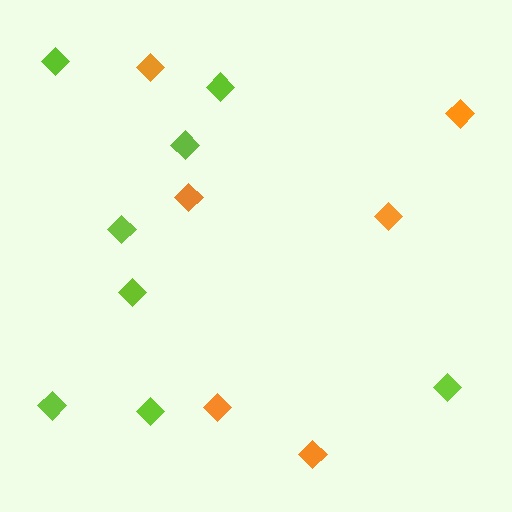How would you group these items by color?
There are 2 groups: one group of lime diamonds (8) and one group of orange diamonds (6).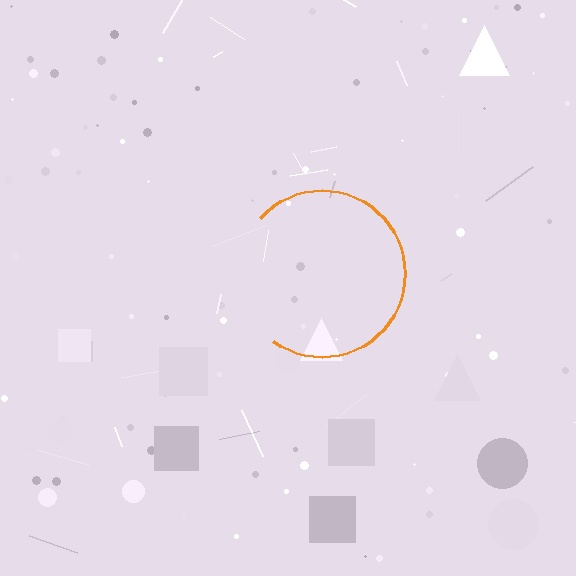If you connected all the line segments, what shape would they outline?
They would outline a circle.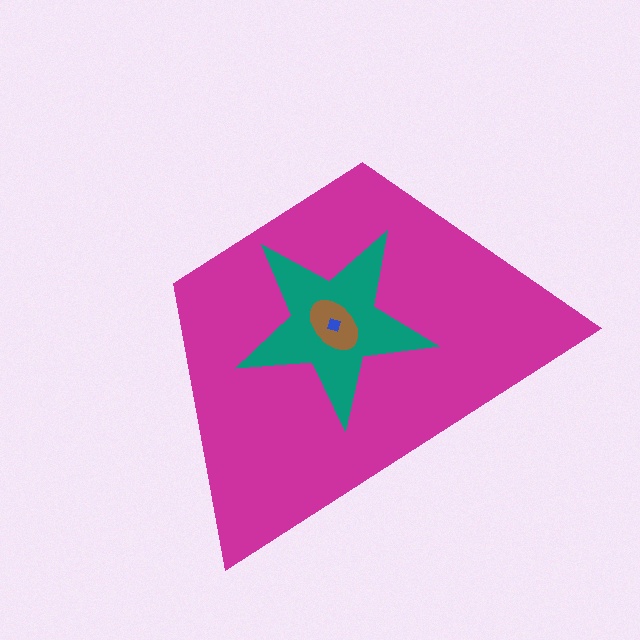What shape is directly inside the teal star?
The brown ellipse.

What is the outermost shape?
The magenta trapezoid.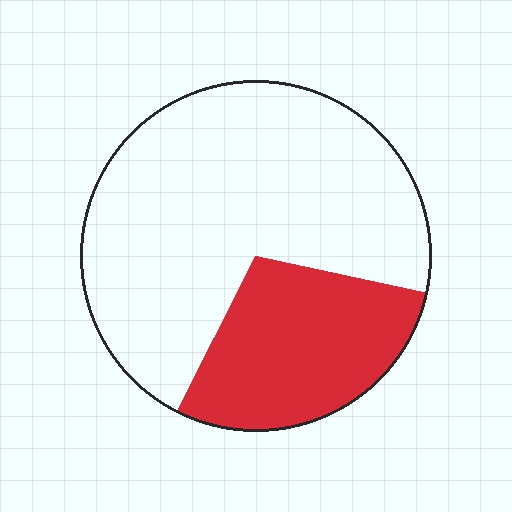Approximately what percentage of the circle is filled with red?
Approximately 30%.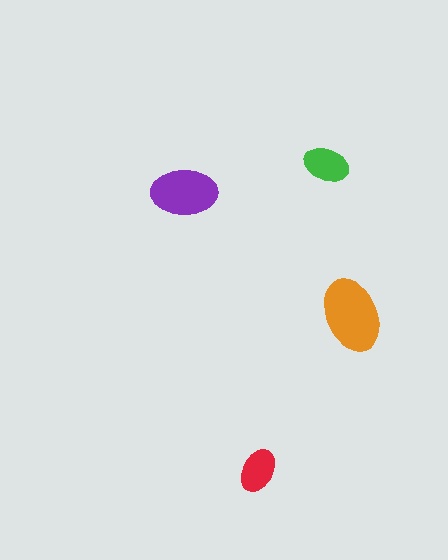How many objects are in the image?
There are 4 objects in the image.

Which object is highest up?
The green ellipse is topmost.